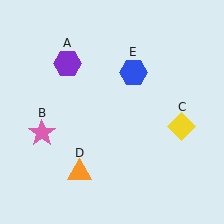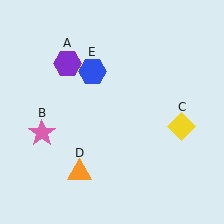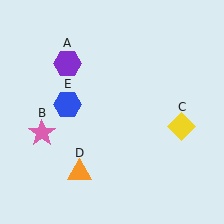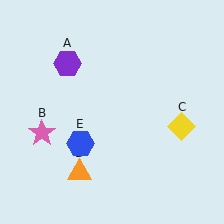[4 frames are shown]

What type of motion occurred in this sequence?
The blue hexagon (object E) rotated counterclockwise around the center of the scene.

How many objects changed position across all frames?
1 object changed position: blue hexagon (object E).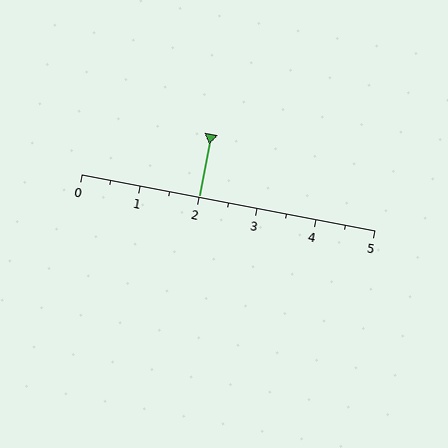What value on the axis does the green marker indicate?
The marker indicates approximately 2.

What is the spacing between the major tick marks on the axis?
The major ticks are spaced 1 apart.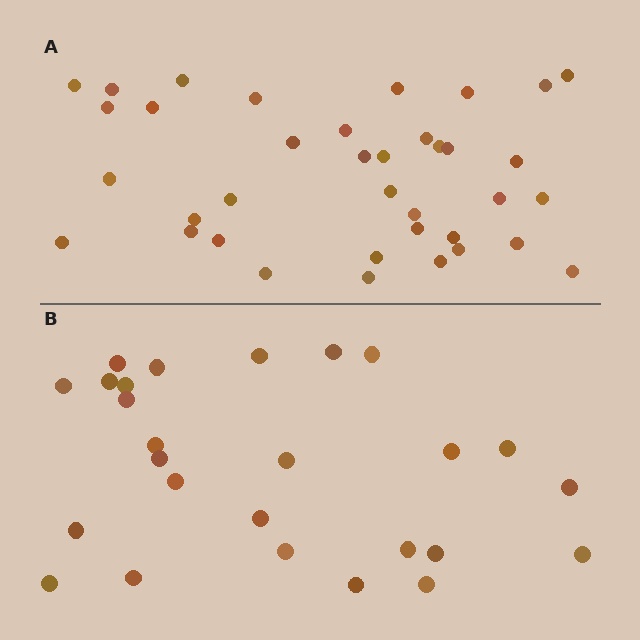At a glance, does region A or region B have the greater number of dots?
Region A (the top region) has more dots.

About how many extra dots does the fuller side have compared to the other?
Region A has roughly 12 or so more dots than region B.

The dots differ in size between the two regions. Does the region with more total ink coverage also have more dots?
No. Region B has more total ink coverage because its dots are larger, but region A actually contains more individual dots. Total area can be misleading — the number of items is what matters here.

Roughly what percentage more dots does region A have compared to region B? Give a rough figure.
About 40% more.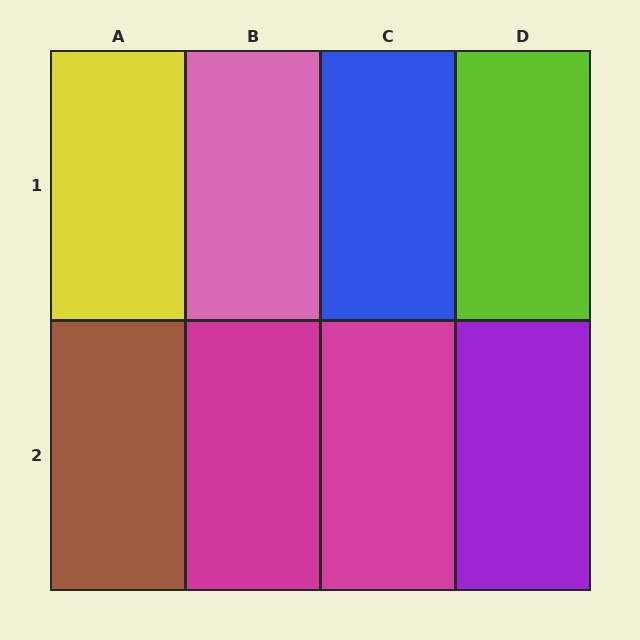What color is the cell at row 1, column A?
Yellow.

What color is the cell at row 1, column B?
Pink.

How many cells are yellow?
1 cell is yellow.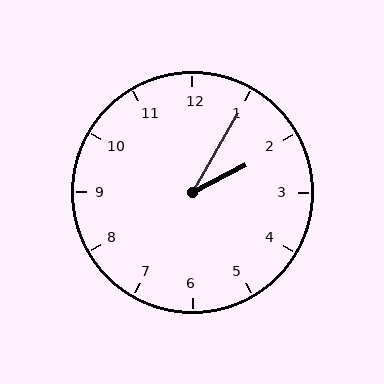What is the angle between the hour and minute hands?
Approximately 32 degrees.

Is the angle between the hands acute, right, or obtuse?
It is acute.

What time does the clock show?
2:05.